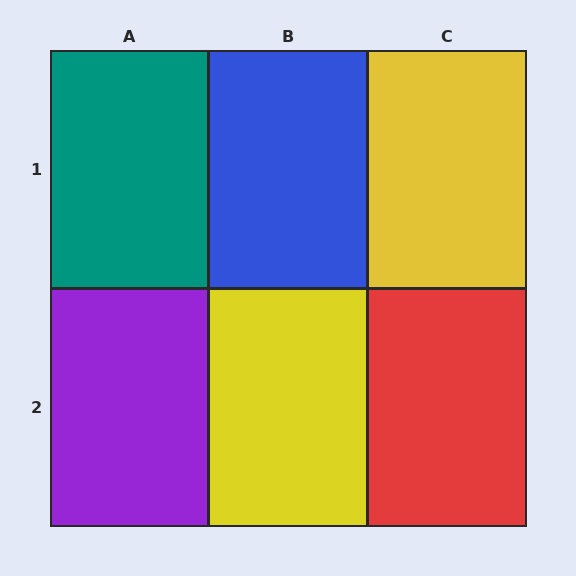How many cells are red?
1 cell is red.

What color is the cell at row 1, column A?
Teal.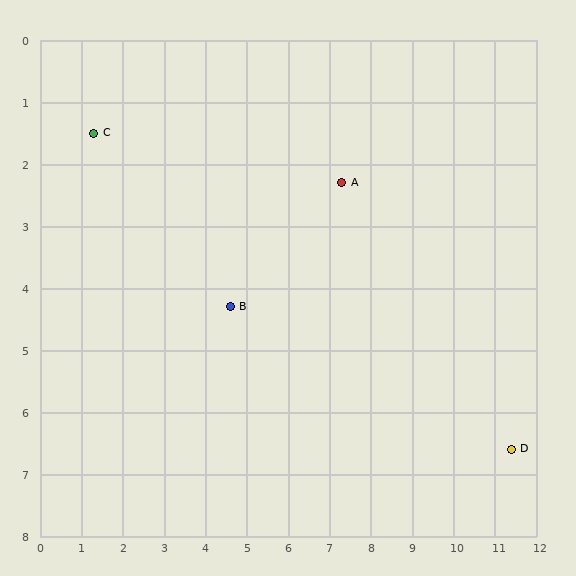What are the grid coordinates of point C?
Point C is at approximately (1.3, 1.5).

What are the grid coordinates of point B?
Point B is at approximately (4.6, 4.3).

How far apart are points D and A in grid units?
Points D and A are about 5.9 grid units apart.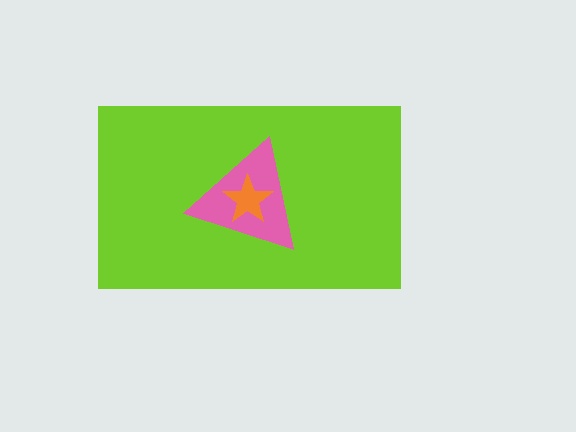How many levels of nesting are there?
3.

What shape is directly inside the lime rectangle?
The pink triangle.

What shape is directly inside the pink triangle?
The orange star.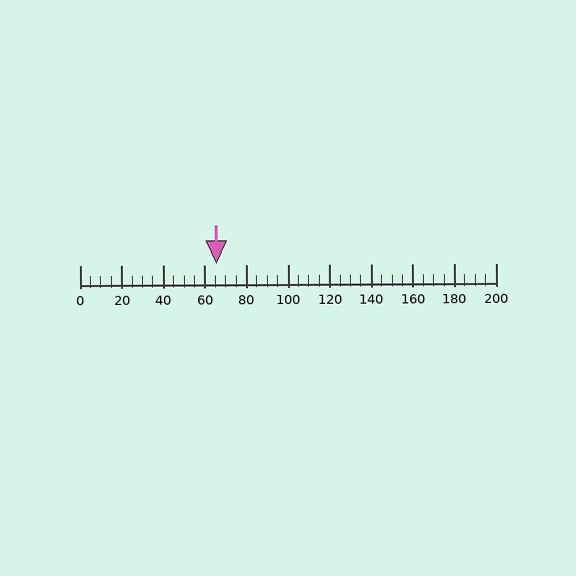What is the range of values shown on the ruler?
The ruler shows values from 0 to 200.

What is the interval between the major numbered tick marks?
The major tick marks are spaced 20 units apart.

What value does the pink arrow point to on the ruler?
The pink arrow points to approximately 66.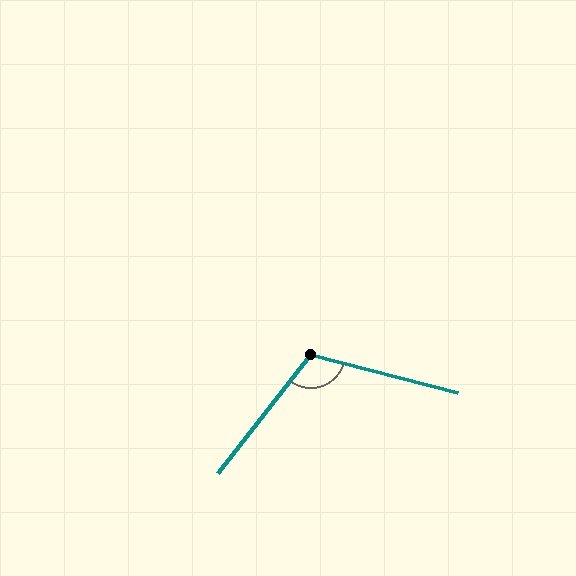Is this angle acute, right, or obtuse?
It is obtuse.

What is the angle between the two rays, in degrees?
Approximately 113 degrees.